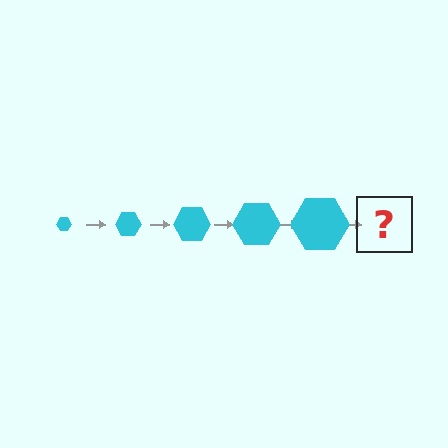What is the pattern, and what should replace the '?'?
The pattern is that the hexagon gets progressively larger each step. The '?' should be a cyan hexagon, larger than the previous one.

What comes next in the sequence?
The next element should be a cyan hexagon, larger than the previous one.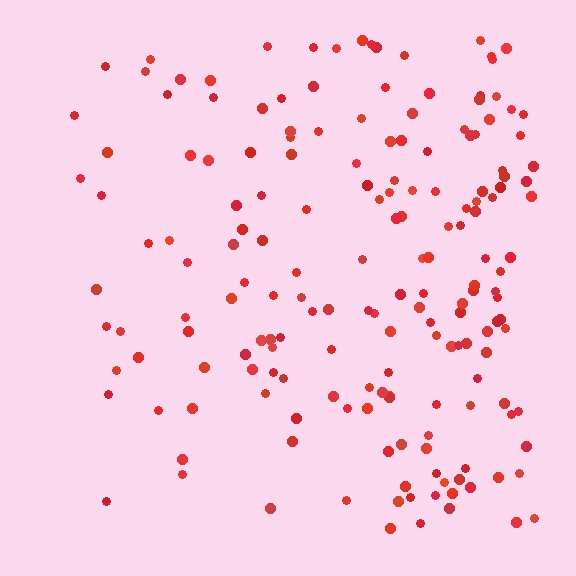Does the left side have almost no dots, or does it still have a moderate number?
Still a moderate number, just noticeably fewer than the right.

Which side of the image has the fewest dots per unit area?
The left.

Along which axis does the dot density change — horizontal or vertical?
Horizontal.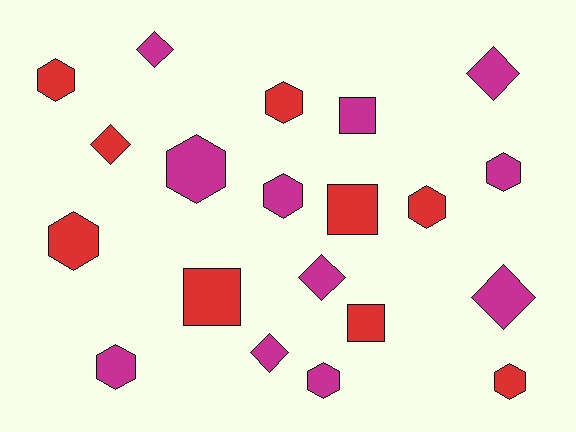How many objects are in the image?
There are 20 objects.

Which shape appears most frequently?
Hexagon, with 10 objects.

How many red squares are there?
There are 3 red squares.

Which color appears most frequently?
Magenta, with 11 objects.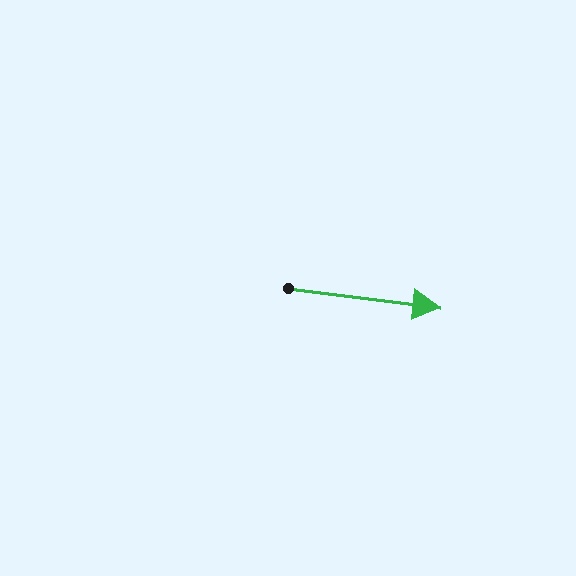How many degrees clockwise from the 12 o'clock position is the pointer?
Approximately 97 degrees.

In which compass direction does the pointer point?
East.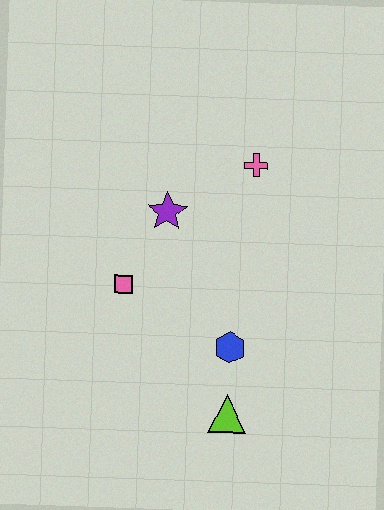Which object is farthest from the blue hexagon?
The pink cross is farthest from the blue hexagon.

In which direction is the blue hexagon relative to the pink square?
The blue hexagon is to the right of the pink square.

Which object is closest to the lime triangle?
The blue hexagon is closest to the lime triangle.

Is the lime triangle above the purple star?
No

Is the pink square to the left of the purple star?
Yes